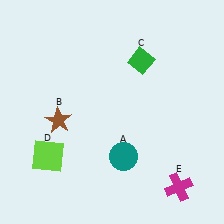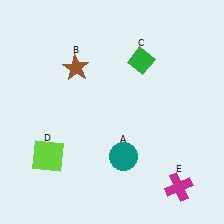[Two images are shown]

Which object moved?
The brown star (B) moved up.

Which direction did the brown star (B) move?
The brown star (B) moved up.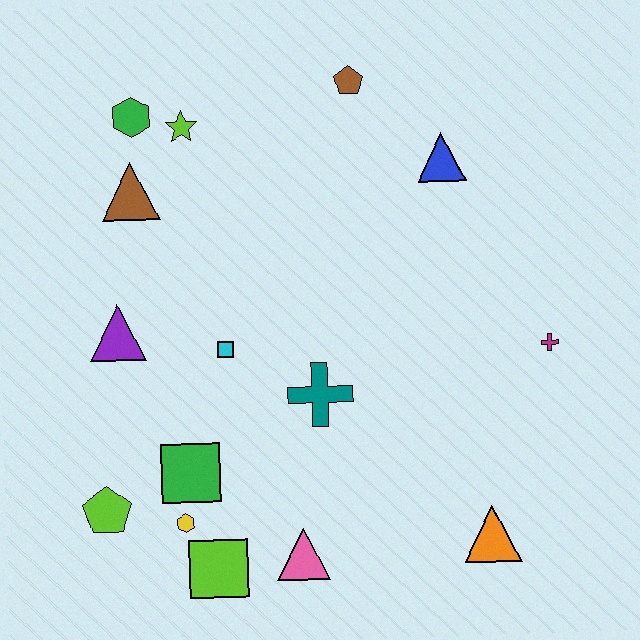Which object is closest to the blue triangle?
The brown pentagon is closest to the blue triangle.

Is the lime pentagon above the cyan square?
No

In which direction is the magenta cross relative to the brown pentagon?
The magenta cross is below the brown pentagon.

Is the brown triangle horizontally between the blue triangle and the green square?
No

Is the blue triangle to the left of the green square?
No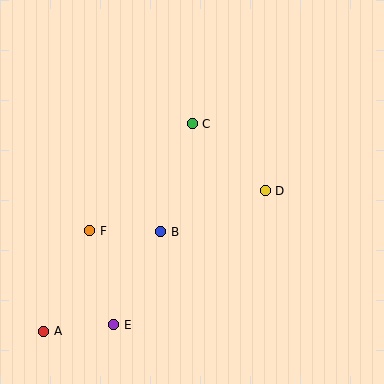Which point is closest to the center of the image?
Point B at (161, 232) is closest to the center.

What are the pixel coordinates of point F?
Point F is at (90, 231).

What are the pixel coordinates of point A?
Point A is at (44, 331).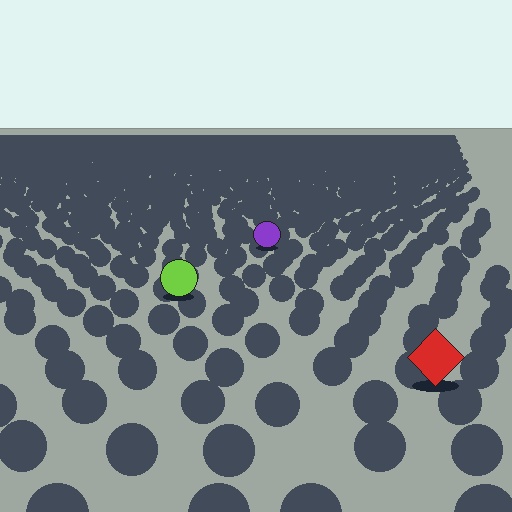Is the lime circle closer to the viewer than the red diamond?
No. The red diamond is closer — you can tell from the texture gradient: the ground texture is coarser near it.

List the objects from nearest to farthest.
From nearest to farthest: the red diamond, the lime circle, the purple circle.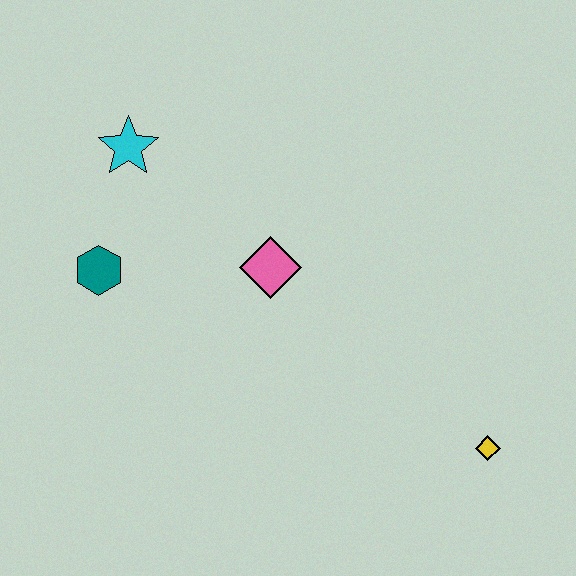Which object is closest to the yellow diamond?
The pink diamond is closest to the yellow diamond.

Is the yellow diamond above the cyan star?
No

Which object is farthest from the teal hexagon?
The yellow diamond is farthest from the teal hexagon.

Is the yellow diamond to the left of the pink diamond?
No